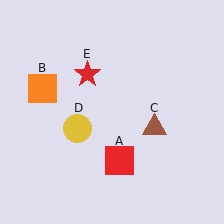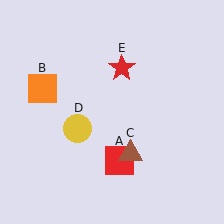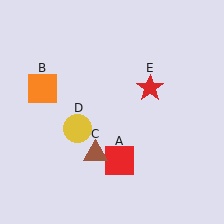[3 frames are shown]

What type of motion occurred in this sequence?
The brown triangle (object C), red star (object E) rotated clockwise around the center of the scene.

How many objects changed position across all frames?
2 objects changed position: brown triangle (object C), red star (object E).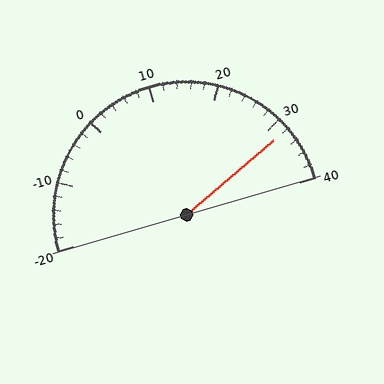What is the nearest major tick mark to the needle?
The nearest major tick mark is 30.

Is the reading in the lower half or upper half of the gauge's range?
The reading is in the upper half of the range (-20 to 40).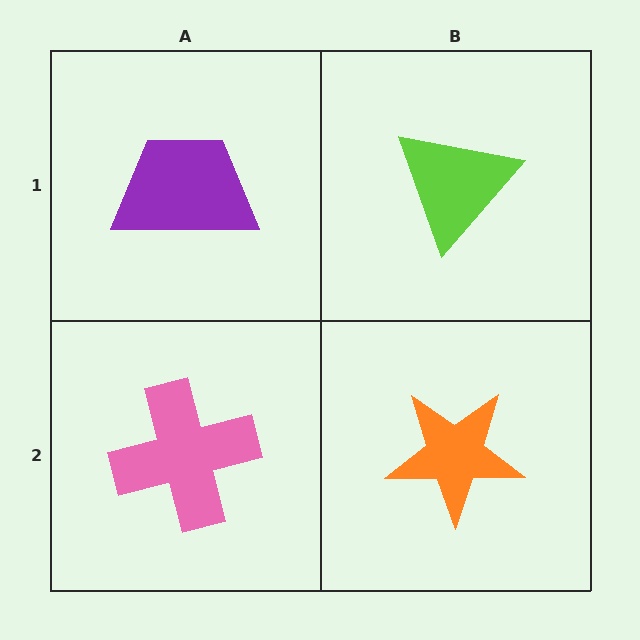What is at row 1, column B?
A lime triangle.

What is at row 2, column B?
An orange star.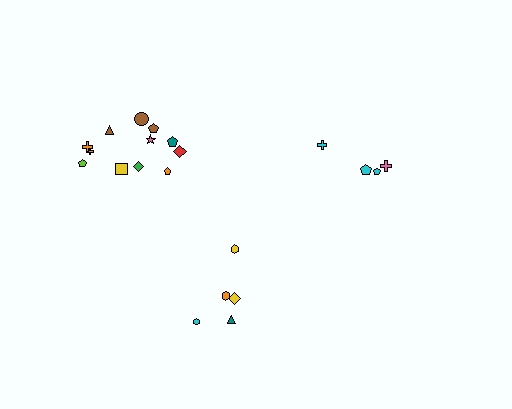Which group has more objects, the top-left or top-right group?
The top-left group.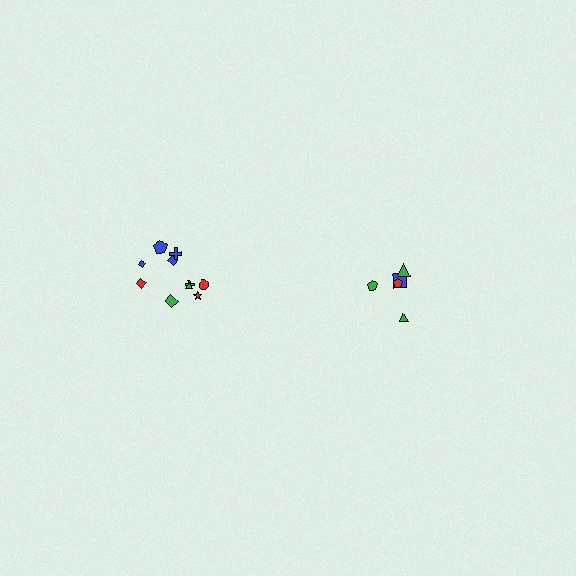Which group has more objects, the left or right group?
The left group.